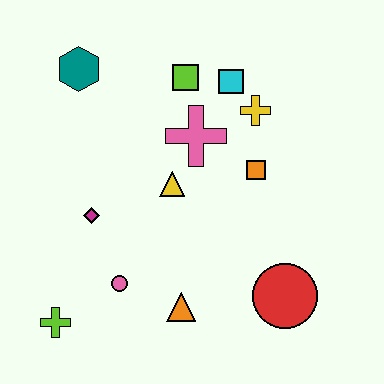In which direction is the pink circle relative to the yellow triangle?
The pink circle is below the yellow triangle.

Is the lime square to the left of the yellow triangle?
No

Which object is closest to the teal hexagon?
The lime square is closest to the teal hexagon.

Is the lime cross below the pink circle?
Yes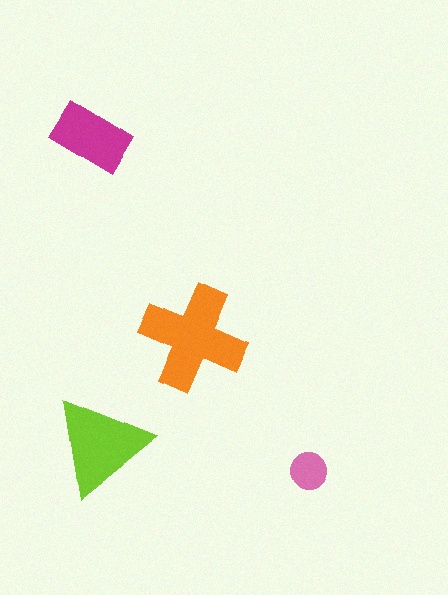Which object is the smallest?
The pink circle.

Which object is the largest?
The orange cross.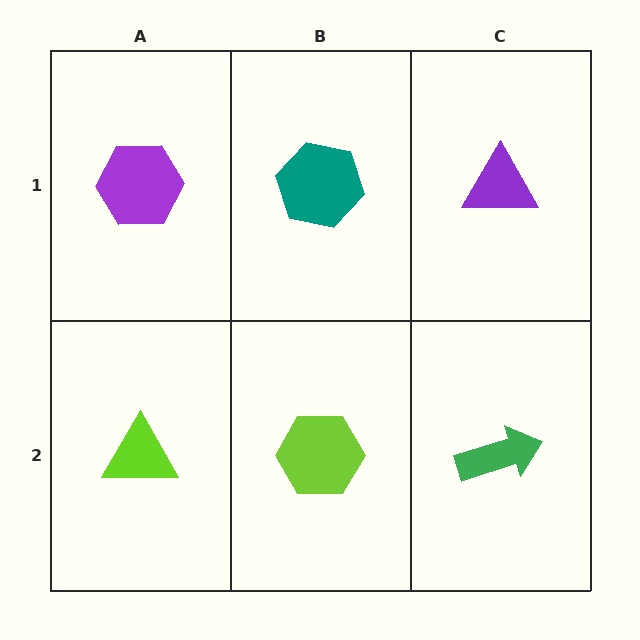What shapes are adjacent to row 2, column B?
A teal hexagon (row 1, column B), a lime triangle (row 2, column A), a green arrow (row 2, column C).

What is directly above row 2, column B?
A teal hexagon.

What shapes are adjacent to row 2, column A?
A purple hexagon (row 1, column A), a lime hexagon (row 2, column B).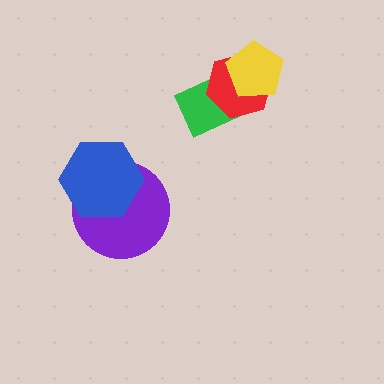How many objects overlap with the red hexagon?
2 objects overlap with the red hexagon.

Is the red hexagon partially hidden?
Yes, it is partially covered by another shape.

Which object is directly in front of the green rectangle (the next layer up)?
The red hexagon is directly in front of the green rectangle.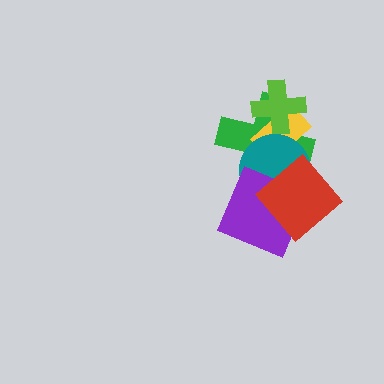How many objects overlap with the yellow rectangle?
3 objects overlap with the yellow rectangle.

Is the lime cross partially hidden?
No, no other shape covers it.